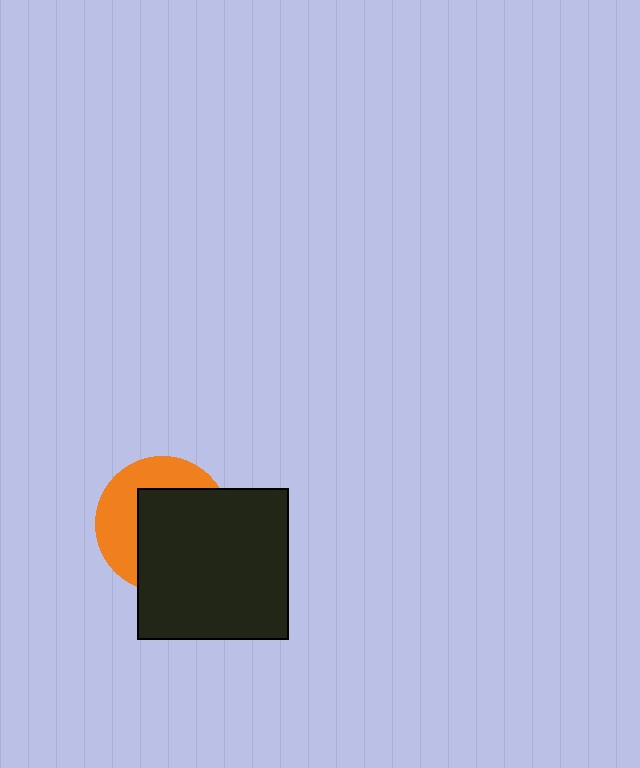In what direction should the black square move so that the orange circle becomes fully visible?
The black square should move toward the lower-right. That is the shortest direction to clear the overlap and leave the orange circle fully visible.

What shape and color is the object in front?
The object in front is a black square.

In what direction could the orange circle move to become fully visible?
The orange circle could move toward the upper-left. That would shift it out from behind the black square entirely.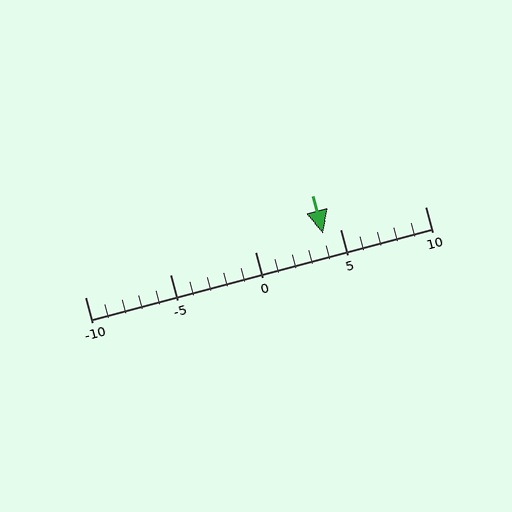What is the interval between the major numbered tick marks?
The major tick marks are spaced 5 units apart.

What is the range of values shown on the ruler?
The ruler shows values from -10 to 10.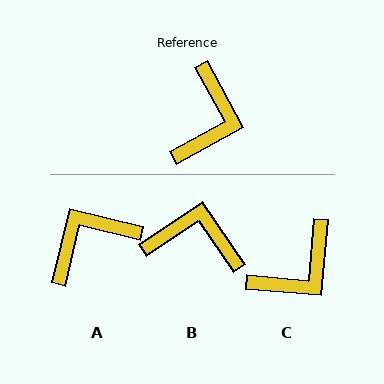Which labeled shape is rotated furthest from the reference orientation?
A, about 138 degrees away.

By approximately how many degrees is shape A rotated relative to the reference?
Approximately 138 degrees counter-clockwise.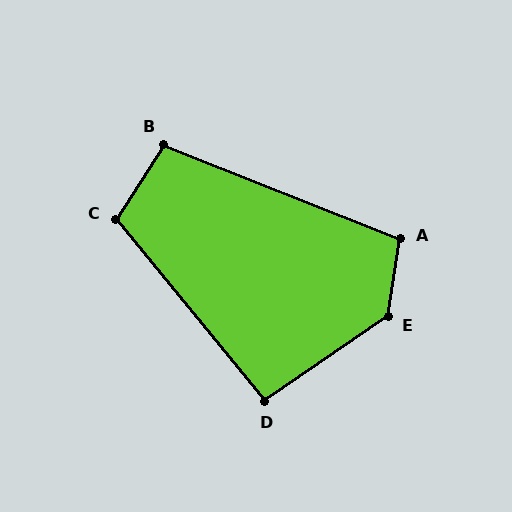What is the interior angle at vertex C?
Approximately 108 degrees (obtuse).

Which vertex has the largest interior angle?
E, at approximately 133 degrees.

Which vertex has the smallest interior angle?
D, at approximately 95 degrees.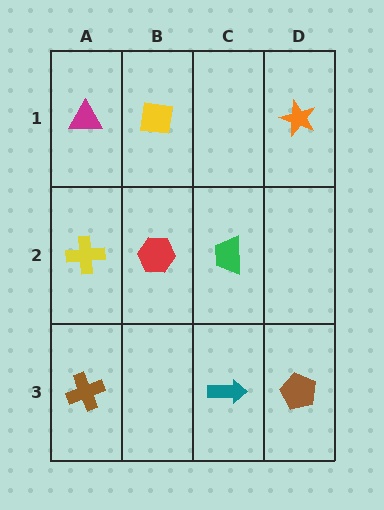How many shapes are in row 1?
3 shapes.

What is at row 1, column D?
An orange star.